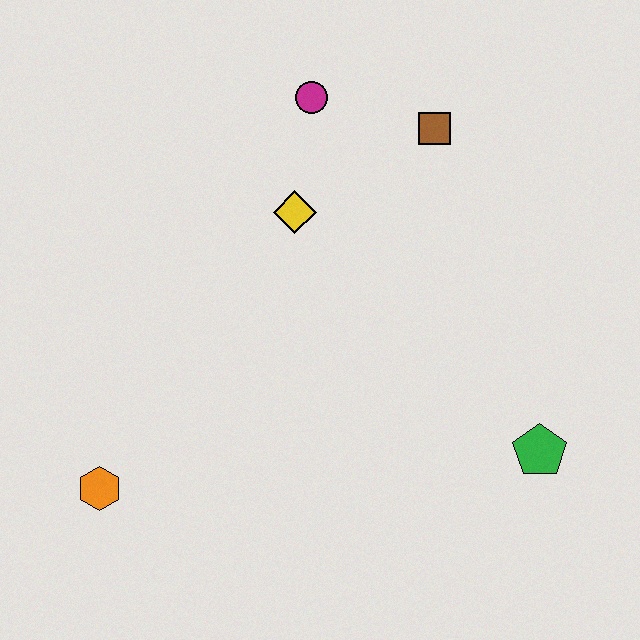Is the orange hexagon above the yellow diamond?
No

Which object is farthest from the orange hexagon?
The brown square is farthest from the orange hexagon.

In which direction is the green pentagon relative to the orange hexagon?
The green pentagon is to the right of the orange hexagon.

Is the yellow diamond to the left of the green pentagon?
Yes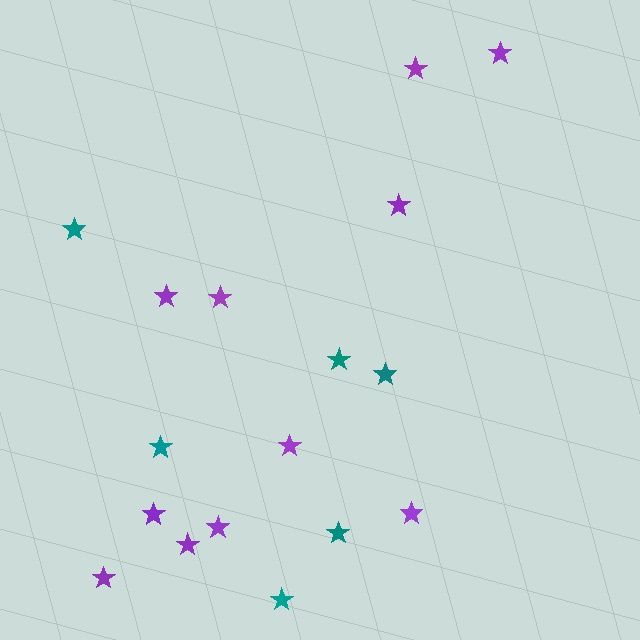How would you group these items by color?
There are 2 groups: one group of teal stars (6) and one group of purple stars (11).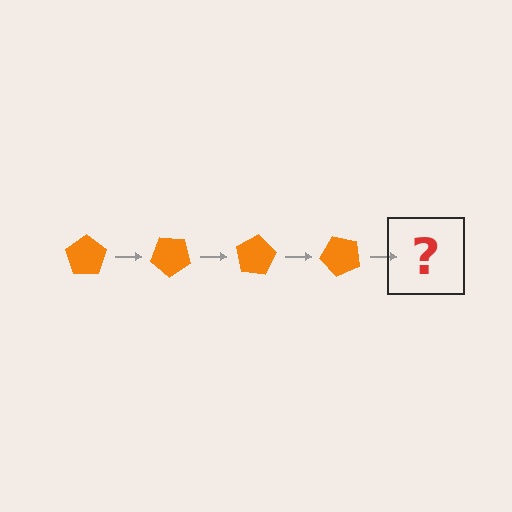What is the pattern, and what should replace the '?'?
The pattern is that the pentagon rotates 40 degrees each step. The '?' should be an orange pentagon rotated 160 degrees.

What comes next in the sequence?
The next element should be an orange pentagon rotated 160 degrees.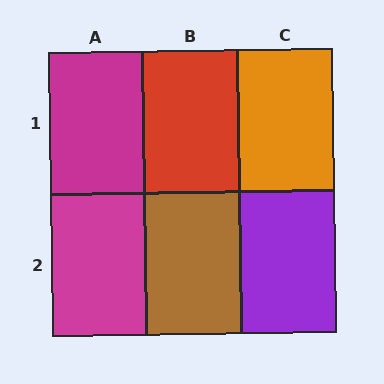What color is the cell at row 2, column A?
Magenta.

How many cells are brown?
1 cell is brown.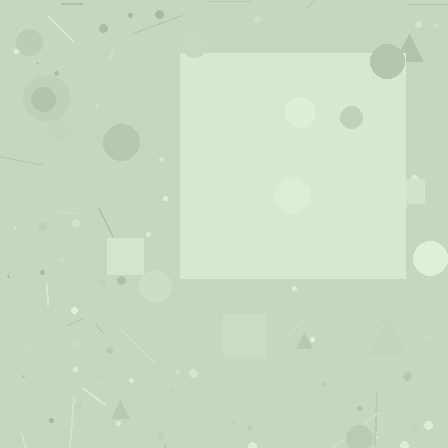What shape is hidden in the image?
A square is hidden in the image.